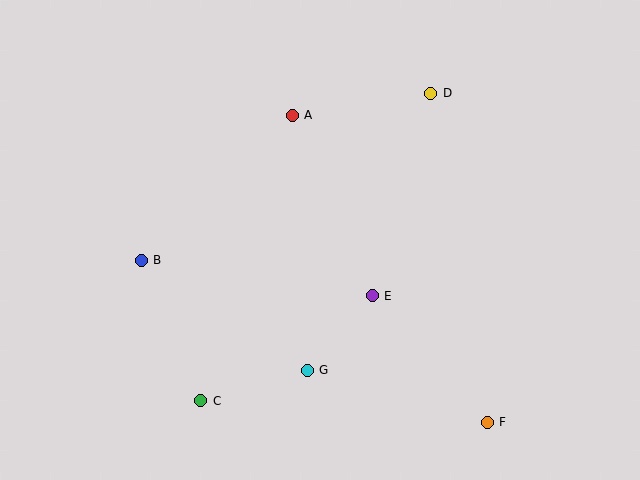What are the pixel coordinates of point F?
Point F is at (487, 422).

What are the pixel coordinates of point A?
Point A is at (292, 115).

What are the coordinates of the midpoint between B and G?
The midpoint between B and G is at (224, 315).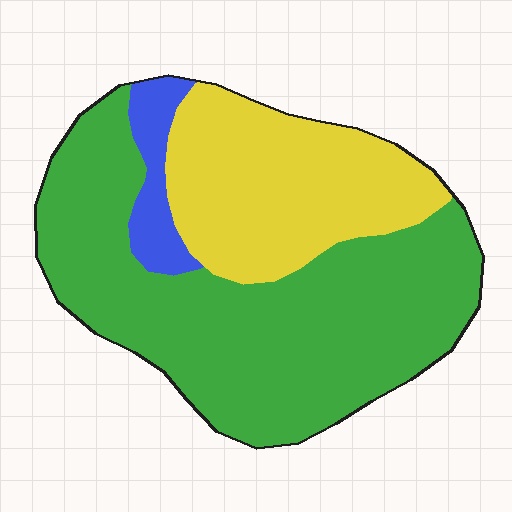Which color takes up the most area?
Green, at roughly 60%.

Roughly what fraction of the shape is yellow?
Yellow covers about 30% of the shape.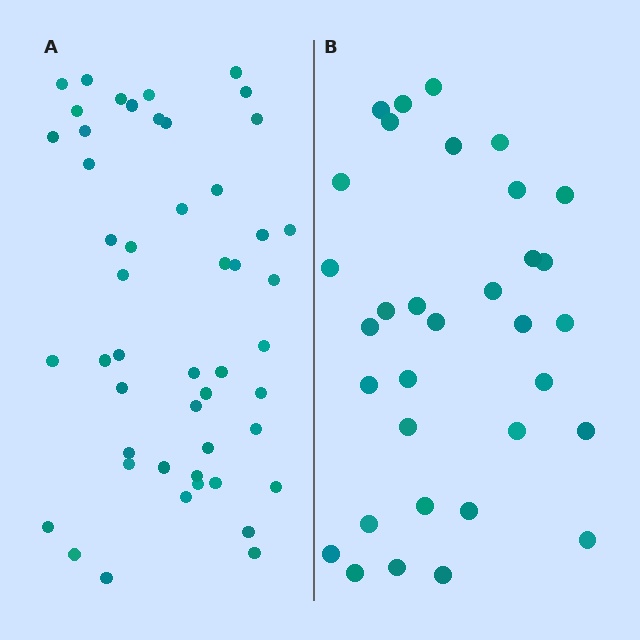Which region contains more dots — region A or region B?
Region A (the left region) has more dots.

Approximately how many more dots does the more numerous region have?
Region A has approximately 15 more dots than region B.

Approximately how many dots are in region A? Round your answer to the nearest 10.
About 50 dots. (The exact count is 49, which rounds to 50.)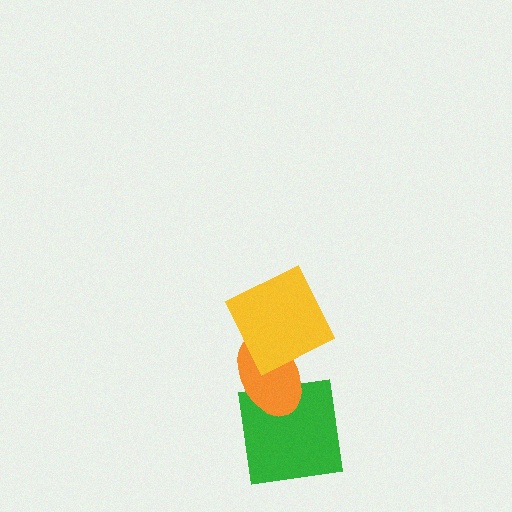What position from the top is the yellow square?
The yellow square is 1st from the top.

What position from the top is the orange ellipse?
The orange ellipse is 2nd from the top.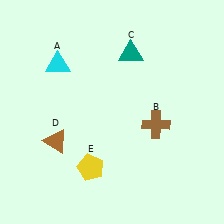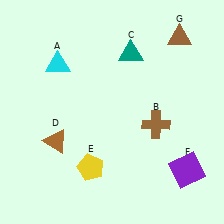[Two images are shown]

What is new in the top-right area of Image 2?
A brown triangle (G) was added in the top-right area of Image 2.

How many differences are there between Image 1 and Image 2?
There are 2 differences between the two images.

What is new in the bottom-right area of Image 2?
A purple square (F) was added in the bottom-right area of Image 2.